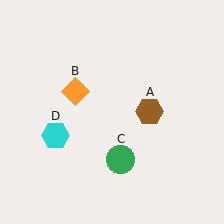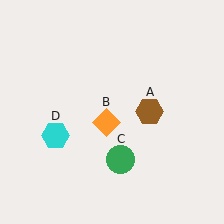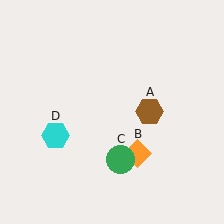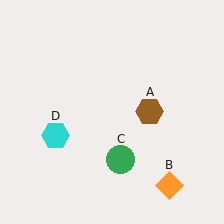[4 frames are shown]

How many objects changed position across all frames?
1 object changed position: orange diamond (object B).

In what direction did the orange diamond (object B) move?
The orange diamond (object B) moved down and to the right.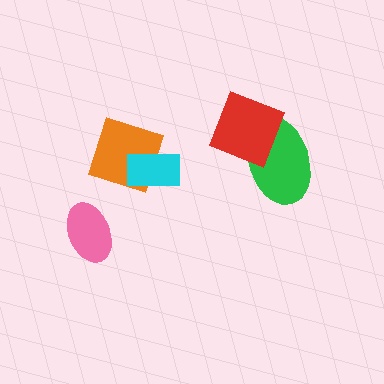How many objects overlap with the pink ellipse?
0 objects overlap with the pink ellipse.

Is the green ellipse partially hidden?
Yes, it is partially covered by another shape.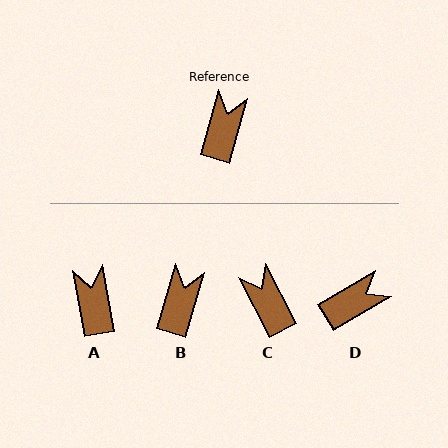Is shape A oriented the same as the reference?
No, it is off by about 26 degrees.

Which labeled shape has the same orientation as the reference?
B.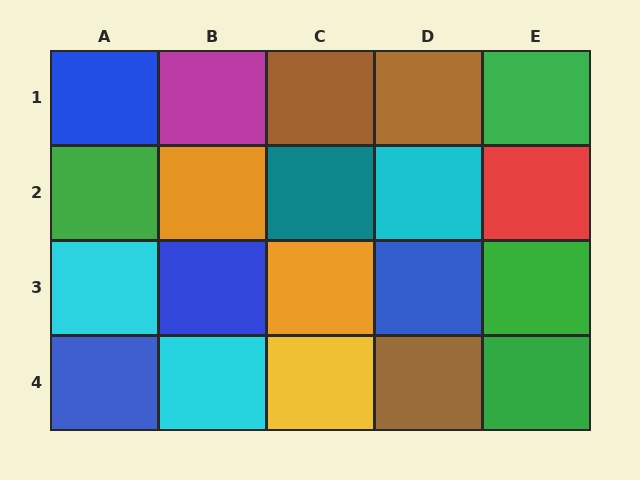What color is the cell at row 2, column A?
Green.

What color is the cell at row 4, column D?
Brown.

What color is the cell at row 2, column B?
Orange.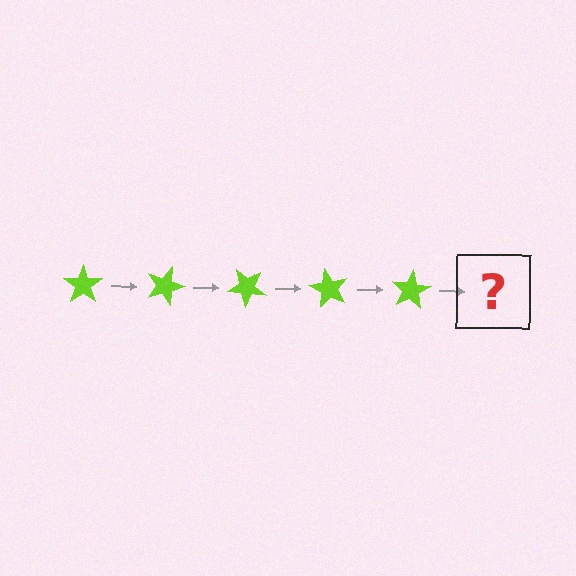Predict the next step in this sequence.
The next step is a lime star rotated 100 degrees.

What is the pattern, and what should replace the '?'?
The pattern is that the star rotates 20 degrees each step. The '?' should be a lime star rotated 100 degrees.